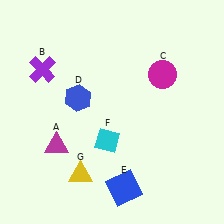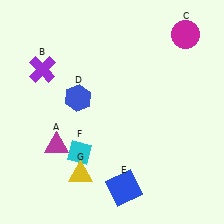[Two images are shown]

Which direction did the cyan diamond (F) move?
The cyan diamond (F) moved left.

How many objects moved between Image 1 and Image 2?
2 objects moved between the two images.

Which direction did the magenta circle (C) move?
The magenta circle (C) moved up.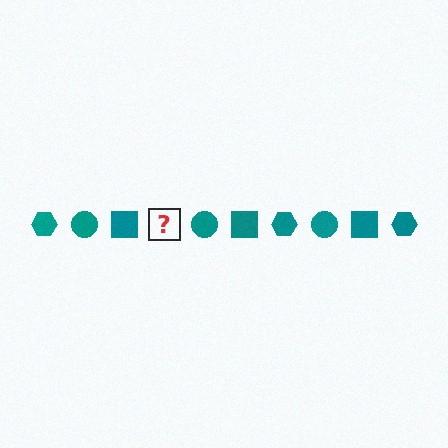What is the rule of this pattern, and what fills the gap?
The rule is that the pattern cycles through hexagon, circle, square shapes in teal. The gap should be filled with a teal hexagon.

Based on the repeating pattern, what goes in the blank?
The blank should be a teal hexagon.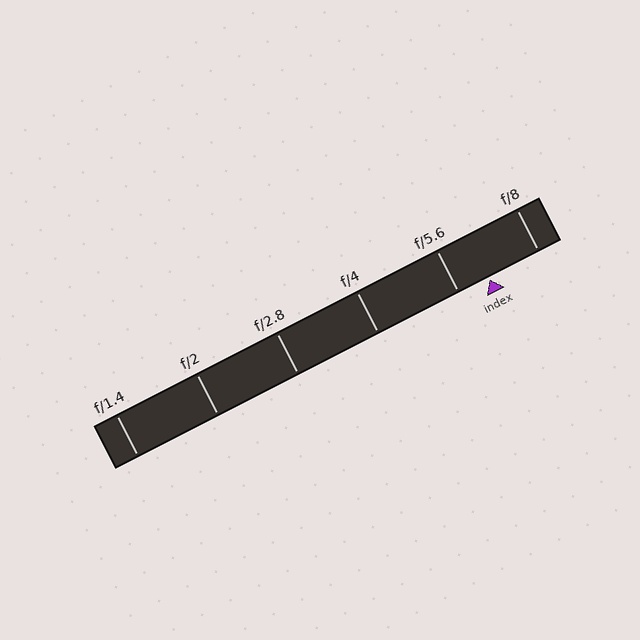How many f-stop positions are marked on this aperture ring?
There are 6 f-stop positions marked.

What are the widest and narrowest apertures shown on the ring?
The widest aperture shown is f/1.4 and the narrowest is f/8.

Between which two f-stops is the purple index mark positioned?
The index mark is between f/5.6 and f/8.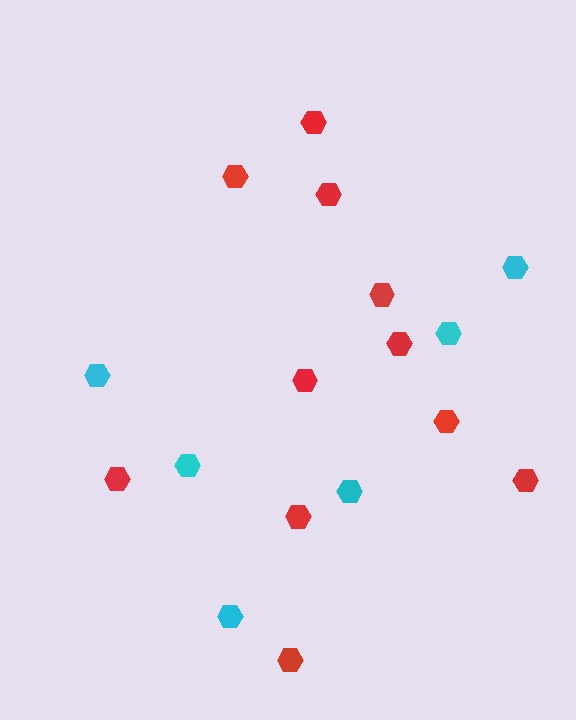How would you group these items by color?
There are 2 groups: one group of cyan hexagons (6) and one group of red hexagons (11).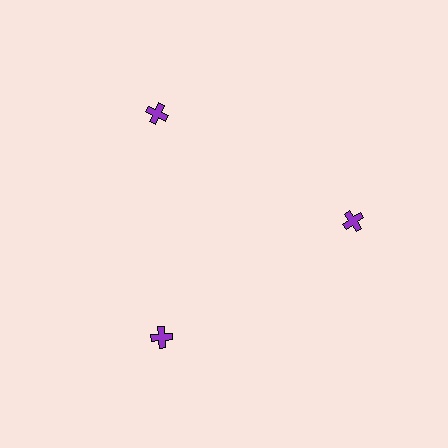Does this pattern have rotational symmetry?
Yes, this pattern has 3-fold rotational symmetry. It looks the same after rotating 120 degrees around the center.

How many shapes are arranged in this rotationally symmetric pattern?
There are 3 shapes, arranged in 3 groups of 1.